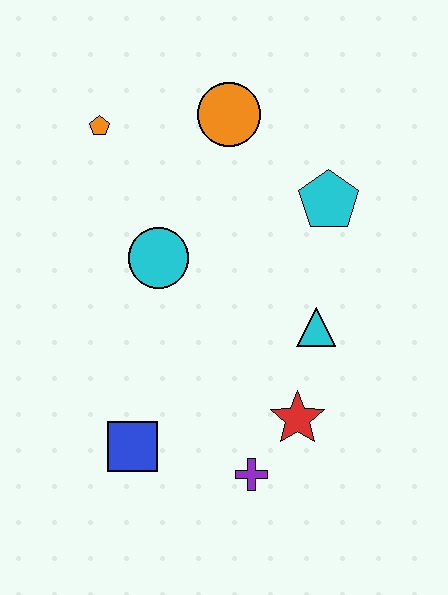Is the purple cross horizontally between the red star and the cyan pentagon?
No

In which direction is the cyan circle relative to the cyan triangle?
The cyan circle is to the left of the cyan triangle.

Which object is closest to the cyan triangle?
The red star is closest to the cyan triangle.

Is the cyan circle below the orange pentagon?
Yes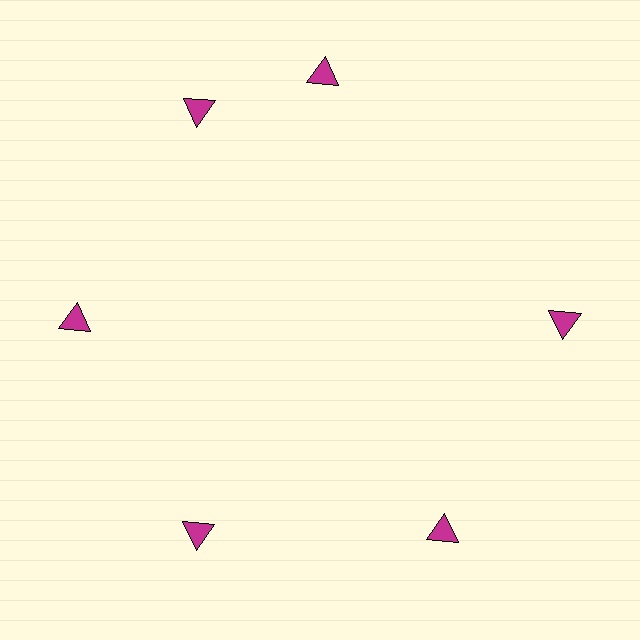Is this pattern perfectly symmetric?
No. The 6 magenta triangles are arranged in a ring, but one element near the 1 o'clock position is rotated out of alignment along the ring, breaking the 6-fold rotational symmetry.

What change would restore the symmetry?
The symmetry would be restored by rotating it back into even spacing with its neighbors so that all 6 triangles sit at equal angles and equal distance from the center.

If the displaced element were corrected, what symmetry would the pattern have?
It would have 6-fold rotational symmetry — the pattern would map onto itself every 60 degrees.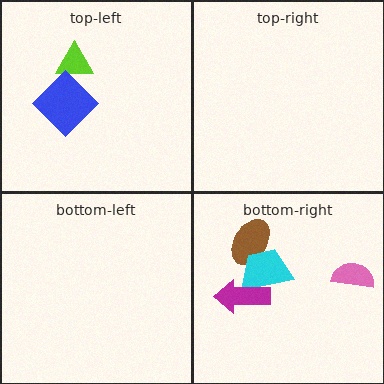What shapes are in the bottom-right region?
The brown ellipse, the cyan trapezoid, the pink semicircle, the magenta arrow.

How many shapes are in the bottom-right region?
4.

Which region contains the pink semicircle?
The bottom-right region.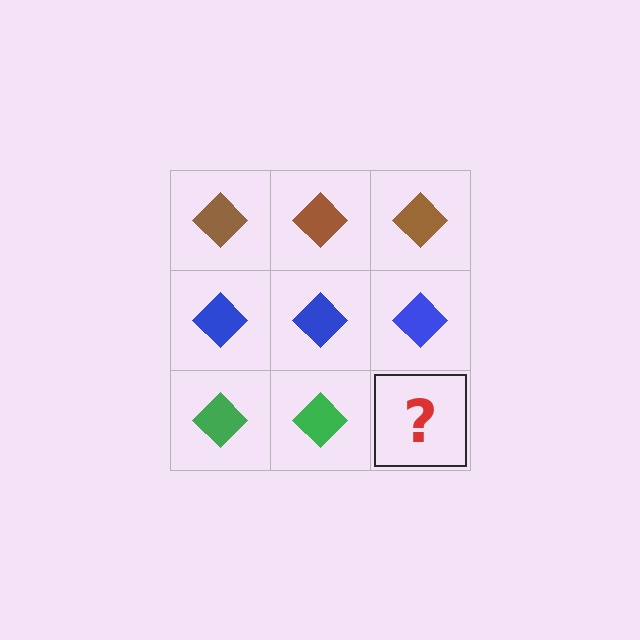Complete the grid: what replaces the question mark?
The question mark should be replaced with a green diamond.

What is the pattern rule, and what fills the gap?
The rule is that each row has a consistent color. The gap should be filled with a green diamond.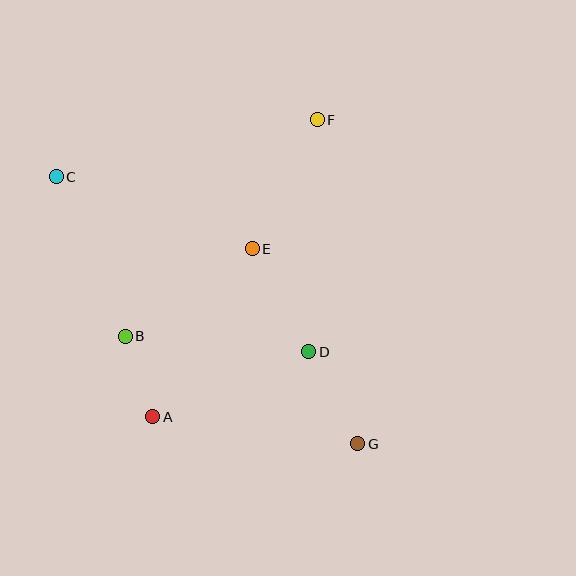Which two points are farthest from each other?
Points C and G are farthest from each other.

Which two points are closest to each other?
Points A and B are closest to each other.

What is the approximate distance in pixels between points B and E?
The distance between B and E is approximately 154 pixels.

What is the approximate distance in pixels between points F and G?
The distance between F and G is approximately 327 pixels.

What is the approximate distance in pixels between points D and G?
The distance between D and G is approximately 104 pixels.